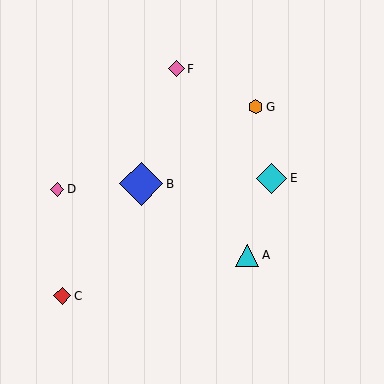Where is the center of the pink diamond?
The center of the pink diamond is at (57, 189).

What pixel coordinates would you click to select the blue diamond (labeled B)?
Click at (141, 184) to select the blue diamond B.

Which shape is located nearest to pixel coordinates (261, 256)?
The cyan triangle (labeled A) at (247, 255) is nearest to that location.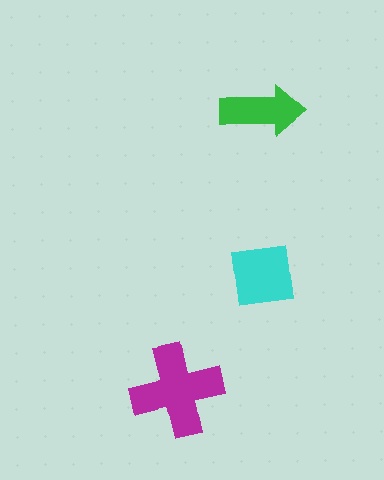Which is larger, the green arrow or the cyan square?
The cyan square.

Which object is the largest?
The magenta cross.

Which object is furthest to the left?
The magenta cross is leftmost.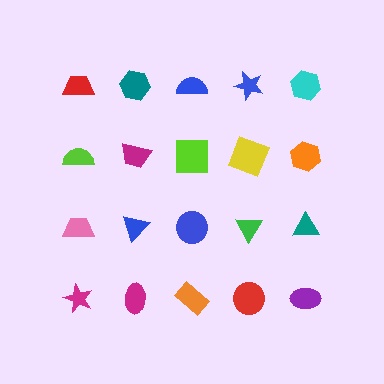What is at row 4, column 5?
A purple ellipse.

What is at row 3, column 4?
A green triangle.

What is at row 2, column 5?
An orange hexagon.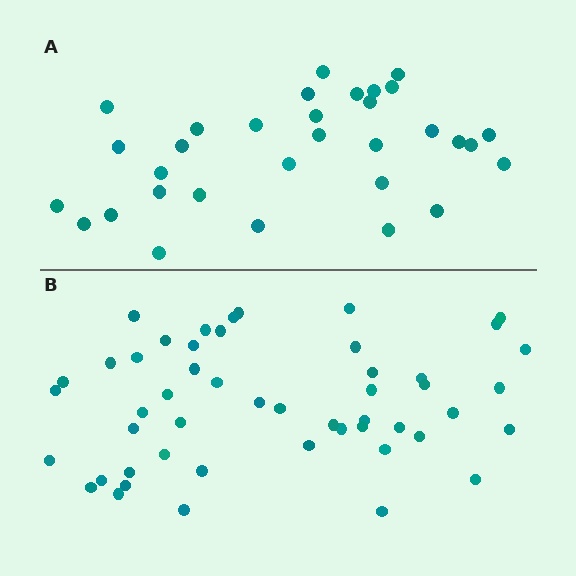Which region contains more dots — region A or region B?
Region B (the bottom region) has more dots.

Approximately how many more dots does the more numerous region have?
Region B has approximately 20 more dots than region A.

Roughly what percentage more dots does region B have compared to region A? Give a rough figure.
About 55% more.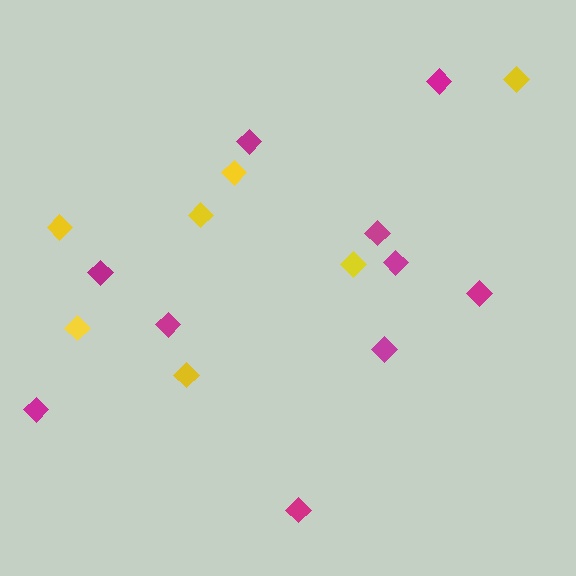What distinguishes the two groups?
There are 2 groups: one group of yellow diamonds (7) and one group of magenta diamonds (10).